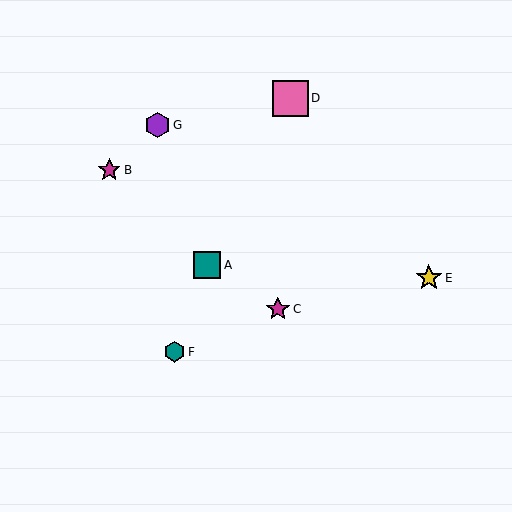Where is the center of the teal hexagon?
The center of the teal hexagon is at (174, 352).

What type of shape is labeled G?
Shape G is a purple hexagon.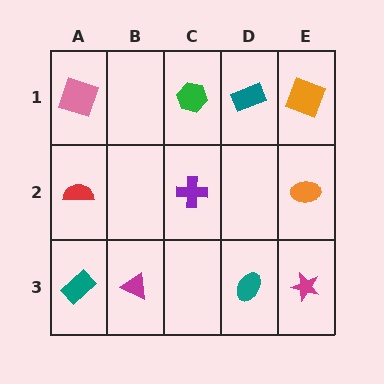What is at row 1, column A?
A pink square.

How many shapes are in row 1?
4 shapes.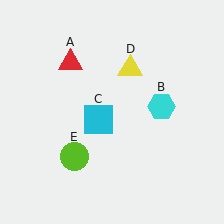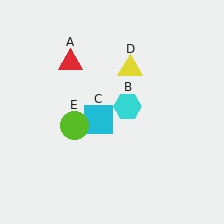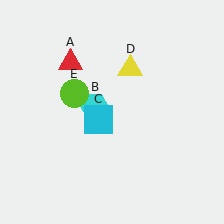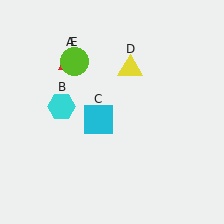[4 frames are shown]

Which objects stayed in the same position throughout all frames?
Red triangle (object A) and cyan square (object C) and yellow triangle (object D) remained stationary.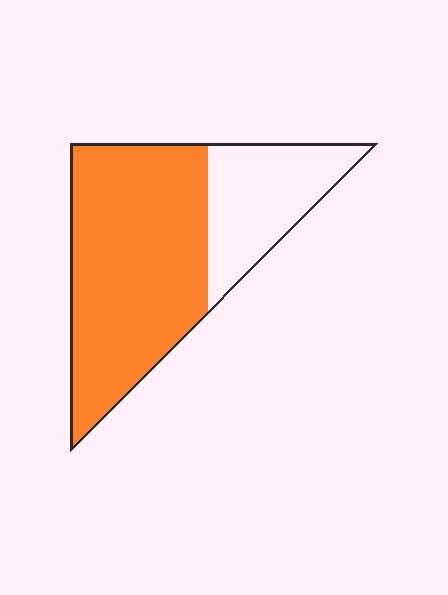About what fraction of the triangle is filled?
About two thirds (2/3).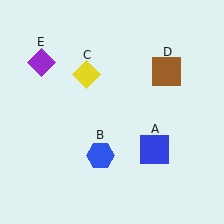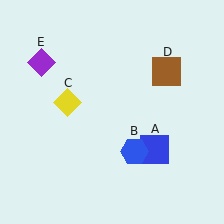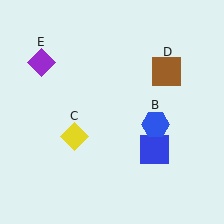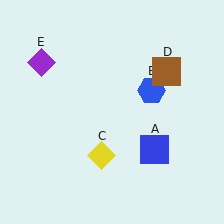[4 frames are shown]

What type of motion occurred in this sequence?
The blue hexagon (object B), yellow diamond (object C) rotated counterclockwise around the center of the scene.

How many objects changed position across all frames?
2 objects changed position: blue hexagon (object B), yellow diamond (object C).